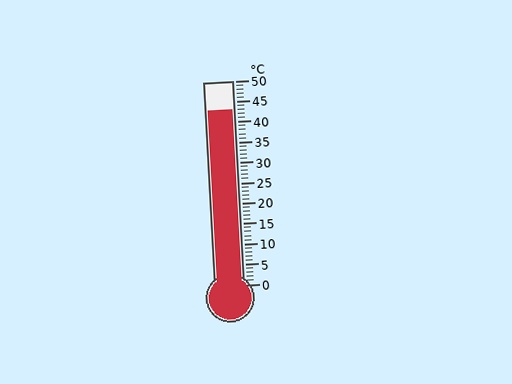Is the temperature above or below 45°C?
The temperature is below 45°C.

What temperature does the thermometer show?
The thermometer shows approximately 43°C.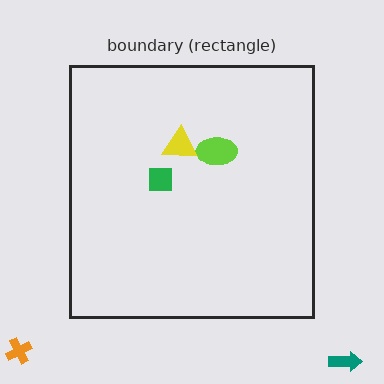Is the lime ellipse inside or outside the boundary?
Inside.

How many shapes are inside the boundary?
3 inside, 2 outside.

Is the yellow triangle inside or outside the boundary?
Inside.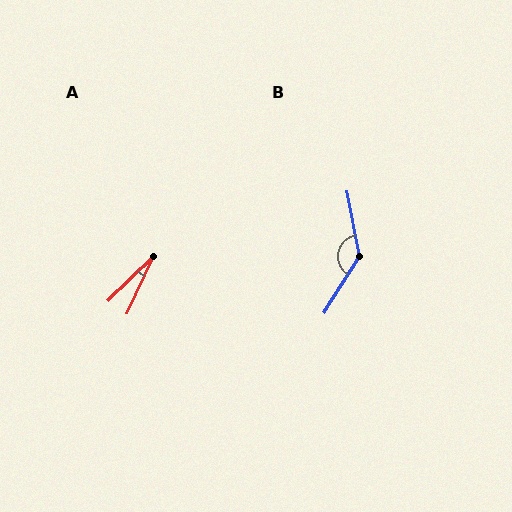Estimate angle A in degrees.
Approximately 21 degrees.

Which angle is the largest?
B, at approximately 137 degrees.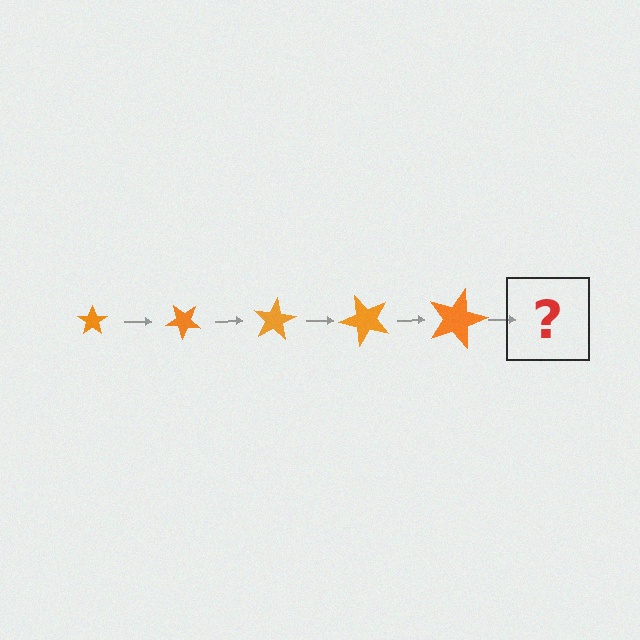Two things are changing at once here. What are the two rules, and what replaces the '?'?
The two rules are that the star grows larger each step and it rotates 40 degrees each step. The '?' should be a star, larger than the previous one and rotated 200 degrees from the start.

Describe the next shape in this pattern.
It should be a star, larger than the previous one and rotated 200 degrees from the start.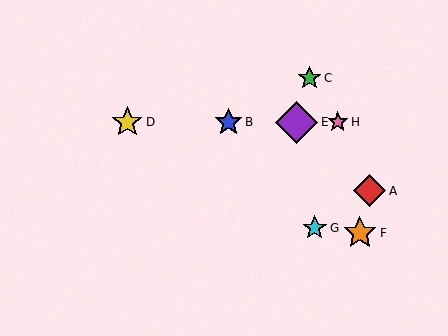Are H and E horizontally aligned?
Yes, both are at y≈122.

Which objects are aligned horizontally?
Objects B, D, E, H are aligned horizontally.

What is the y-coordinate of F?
Object F is at y≈233.